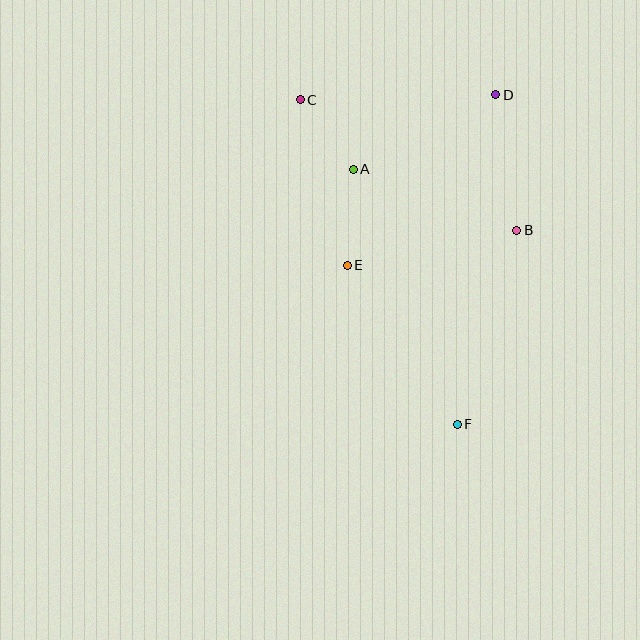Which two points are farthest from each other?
Points C and F are farthest from each other.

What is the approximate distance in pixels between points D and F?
The distance between D and F is approximately 332 pixels.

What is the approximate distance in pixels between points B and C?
The distance between B and C is approximately 253 pixels.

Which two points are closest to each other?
Points A and C are closest to each other.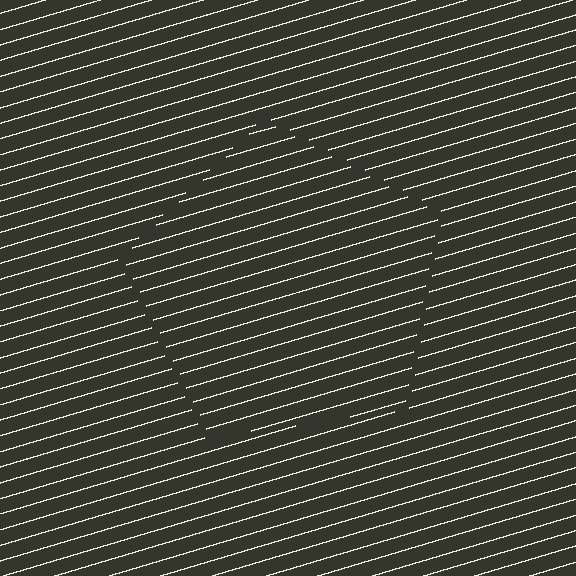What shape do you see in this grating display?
An illusory pentagon. The interior of the shape contains the same grating, shifted by half a period — the contour is defined by the phase discontinuity where line-ends from the inner and outer gratings abut.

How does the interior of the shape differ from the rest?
The interior of the shape contains the same grating, shifted by half a period — the contour is defined by the phase discontinuity where line-ends from the inner and outer gratings abut.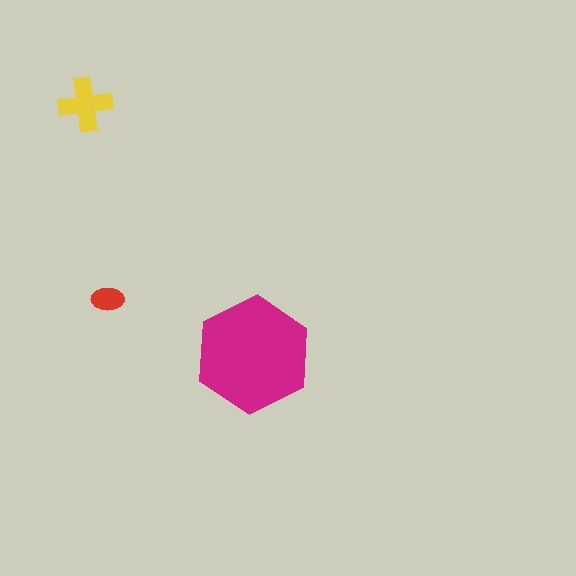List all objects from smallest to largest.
The red ellipse, the yellow cross, the magenta hexagon.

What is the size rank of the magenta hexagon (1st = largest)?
1st.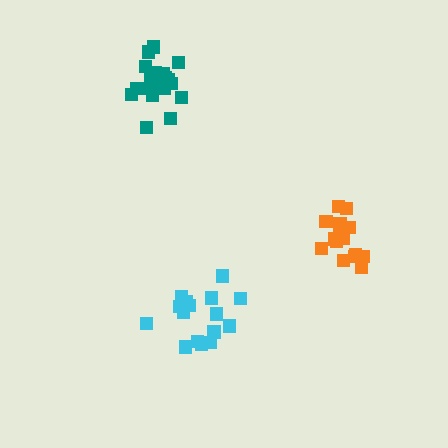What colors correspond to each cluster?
The clusters are colored: orange, teal, cyan.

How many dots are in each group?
Group 1: 15 dots, Group 2: 20 dots, Group 3: 16 dots (51 total).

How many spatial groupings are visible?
There are 3 spatial groupings.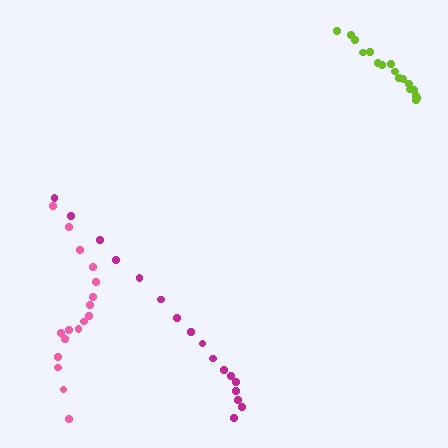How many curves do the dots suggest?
There are 3 distinct paths.